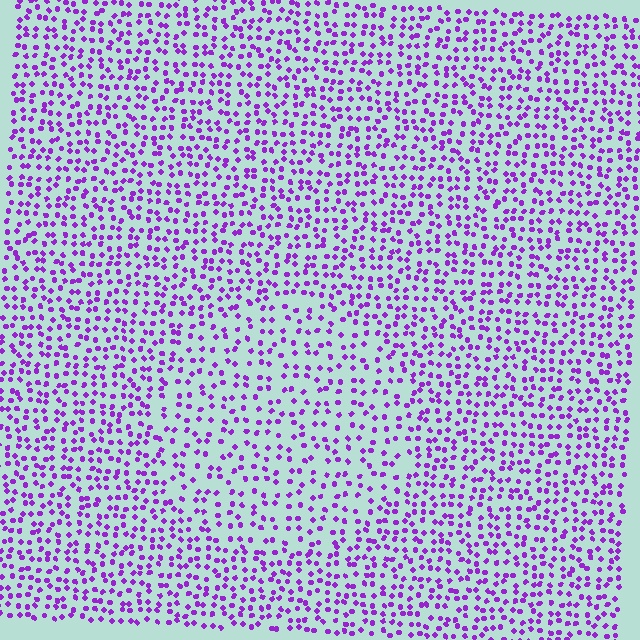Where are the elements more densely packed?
The elements are more densely packed outside the circle boundary.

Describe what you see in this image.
The image contains small purple elements arranged at two different densities. A circle-shaped region is visible where the elements are less densely packed than the surrounding area.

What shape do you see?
I see a circle.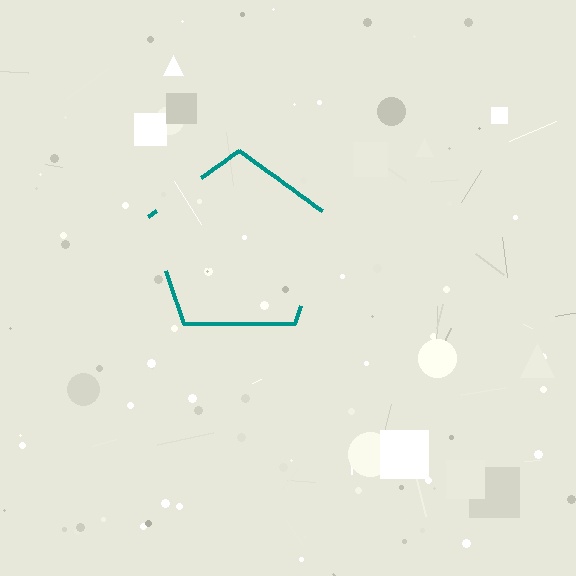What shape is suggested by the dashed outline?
The dashed outline suggests a pentagon.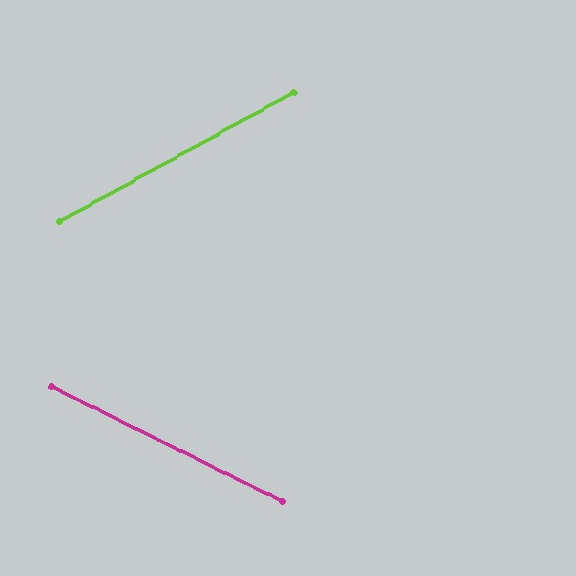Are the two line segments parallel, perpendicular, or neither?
Neither parallel nor perpendicular — they differ by about 55°.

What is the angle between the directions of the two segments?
Approximately 55 degrees.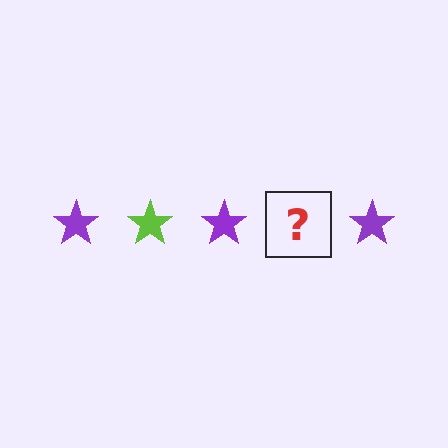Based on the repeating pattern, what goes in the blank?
The blank should be a lime star.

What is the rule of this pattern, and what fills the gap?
The rule is that the pattern cycles through purple, lime stars. The gap should be filled with a lime star.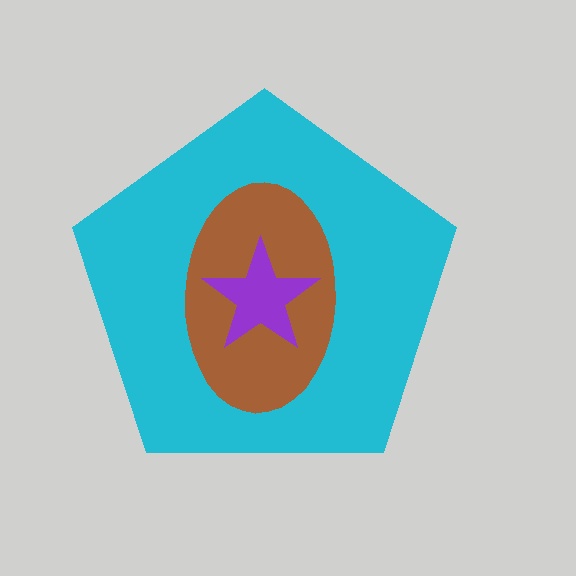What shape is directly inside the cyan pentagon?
The brown ellipse.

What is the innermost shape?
The purple star.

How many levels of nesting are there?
3.